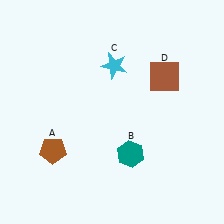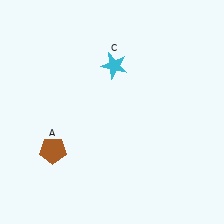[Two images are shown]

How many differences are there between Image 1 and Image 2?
There are 2 differences between the two images.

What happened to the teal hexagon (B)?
The teal hexagon (B) was removed in Image 2. It was in the bottom-right area of Image 1.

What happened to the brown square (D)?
The brown square (D) was removed in Image 2. It was in the top-right area of Image 1.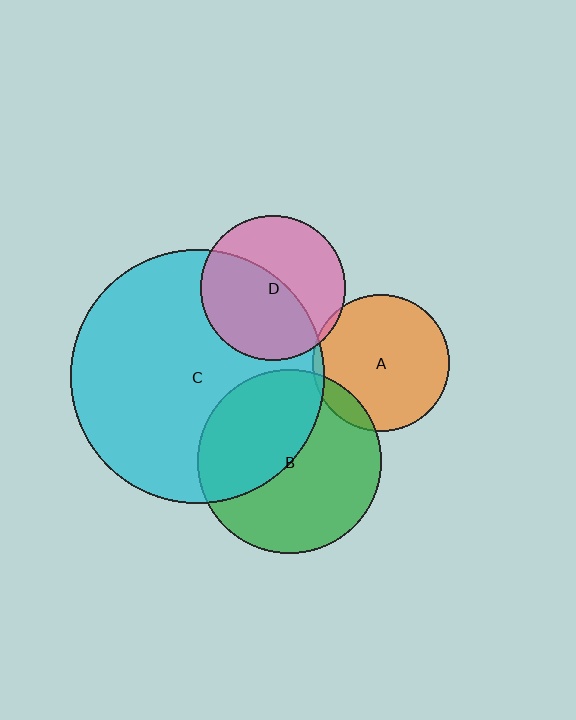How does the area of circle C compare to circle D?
Approximately 3.1 times.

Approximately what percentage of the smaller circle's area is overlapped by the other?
Approximately 5%.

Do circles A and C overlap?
Yes.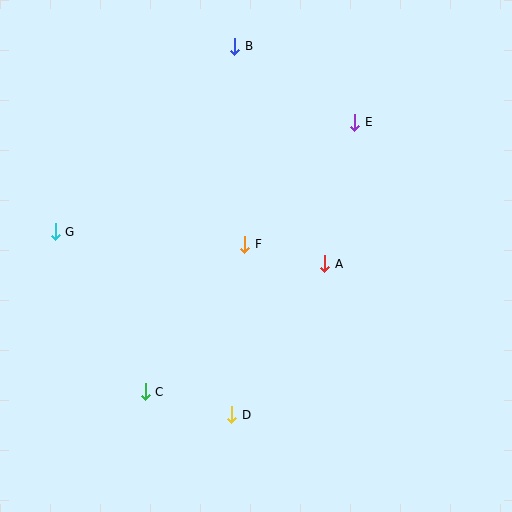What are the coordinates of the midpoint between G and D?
The midpoint between G and D is at (144, 323).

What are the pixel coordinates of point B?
Point B is at (235, 46).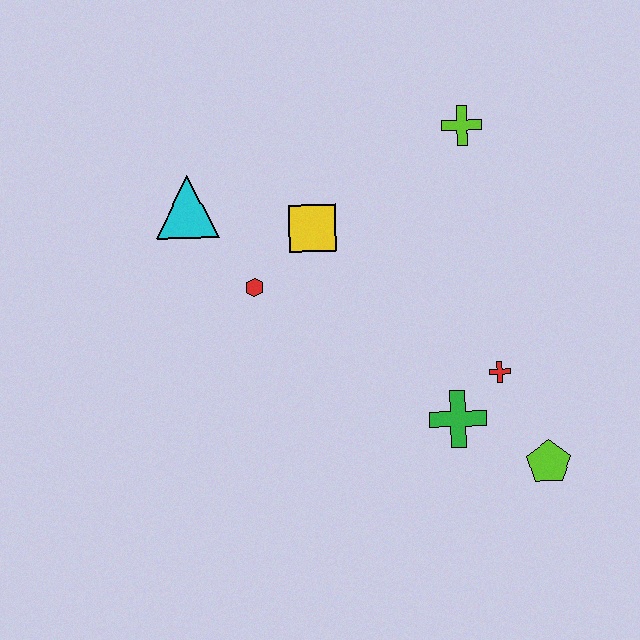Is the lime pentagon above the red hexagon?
No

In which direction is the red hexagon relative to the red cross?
The red hexagon is to the left of the red cross.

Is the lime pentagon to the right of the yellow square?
Yes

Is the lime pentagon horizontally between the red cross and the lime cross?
No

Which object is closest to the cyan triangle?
The red hexagon is closest to the cyan triangle.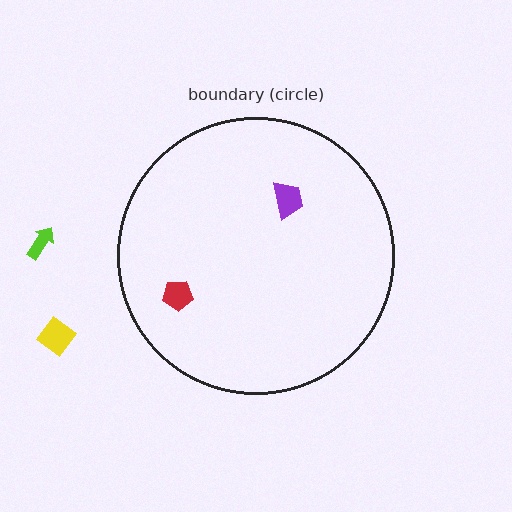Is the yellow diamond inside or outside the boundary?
Outside.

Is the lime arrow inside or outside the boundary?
Outside.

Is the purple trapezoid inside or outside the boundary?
Inside.